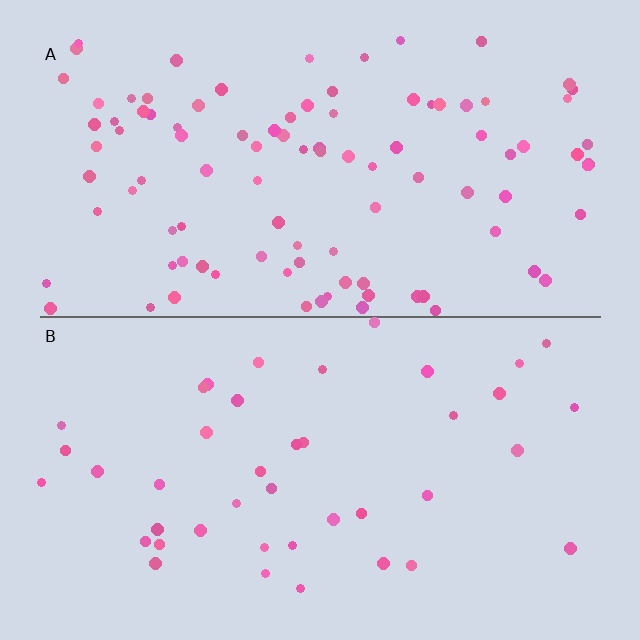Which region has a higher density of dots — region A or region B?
A (the top).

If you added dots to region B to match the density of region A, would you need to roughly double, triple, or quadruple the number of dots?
Approximately double.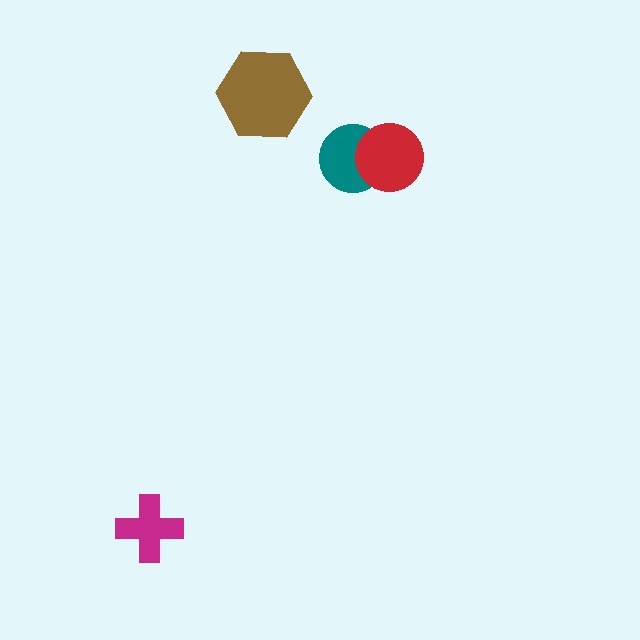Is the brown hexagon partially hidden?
No, no other shape covers it.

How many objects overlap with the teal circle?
1 object overlaps with the teal circle.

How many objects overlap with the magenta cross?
0 objects overlap with the magenta cross.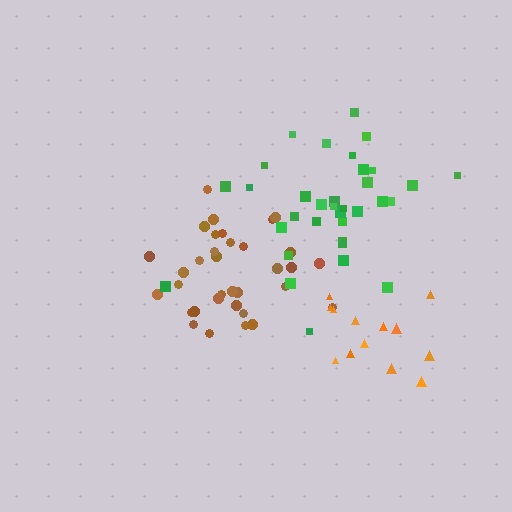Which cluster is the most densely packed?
Brown.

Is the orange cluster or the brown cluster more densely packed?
Brown.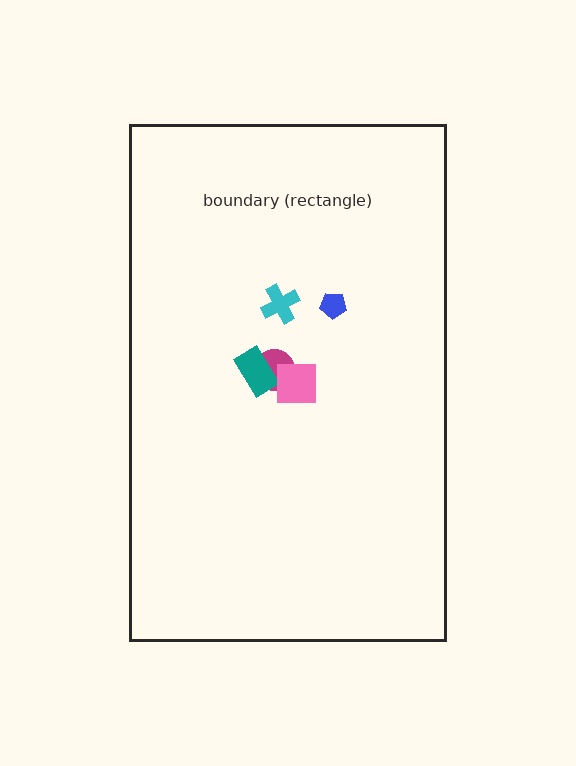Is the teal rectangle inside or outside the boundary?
Inside.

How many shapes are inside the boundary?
5 inside, 0 outside.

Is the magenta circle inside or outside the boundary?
Inside.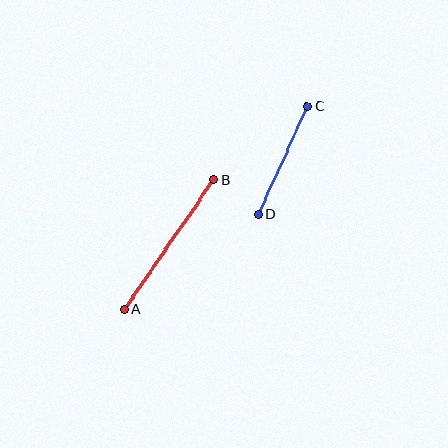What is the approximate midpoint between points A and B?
The midpoint is at approximately (169, 245) pixels.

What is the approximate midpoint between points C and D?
The midpoint is at approximately (283, 160) pixels.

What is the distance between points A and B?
The distance is approximately 158 pixels.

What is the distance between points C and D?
The distance is approximately 119 pixels.